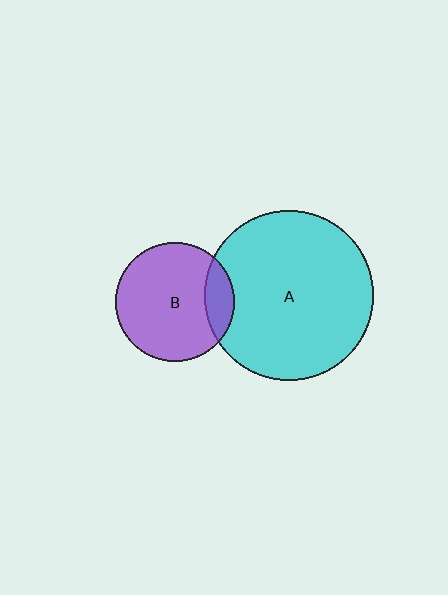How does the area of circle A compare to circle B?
Approximately 2.0 times.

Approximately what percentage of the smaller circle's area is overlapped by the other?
Approximately 15%.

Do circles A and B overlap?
Yes.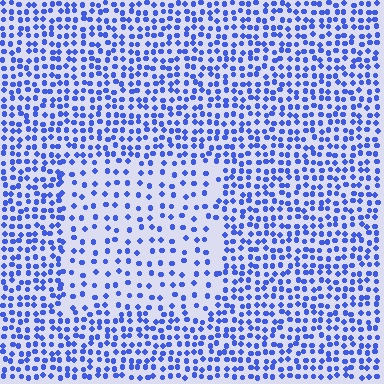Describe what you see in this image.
The image contains small blue elements arranged at two different densities. A rectangle-shaped region is visible where the elements are less densely packed than the surrounding area.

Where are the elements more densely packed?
The elements are more densely packed outside the rectangle boundary.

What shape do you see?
I see a rectangle.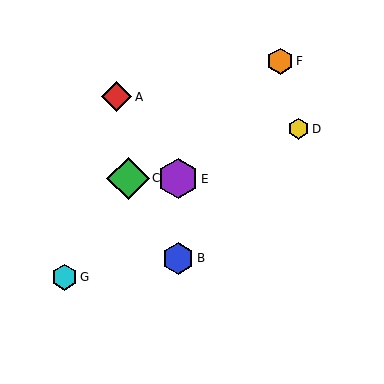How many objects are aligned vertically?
2 objects (B, E) are aligned vertically.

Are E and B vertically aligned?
Yes, both are at x≈178.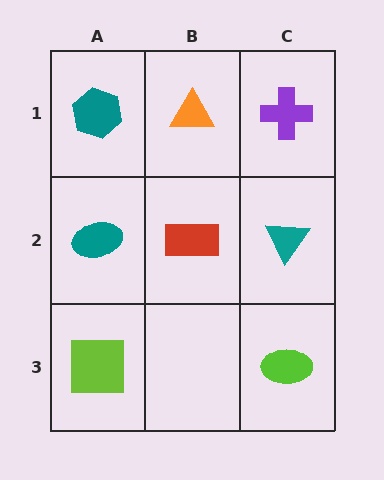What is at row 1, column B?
An orange triangle.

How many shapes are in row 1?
3 shapes.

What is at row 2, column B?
A red rectangle.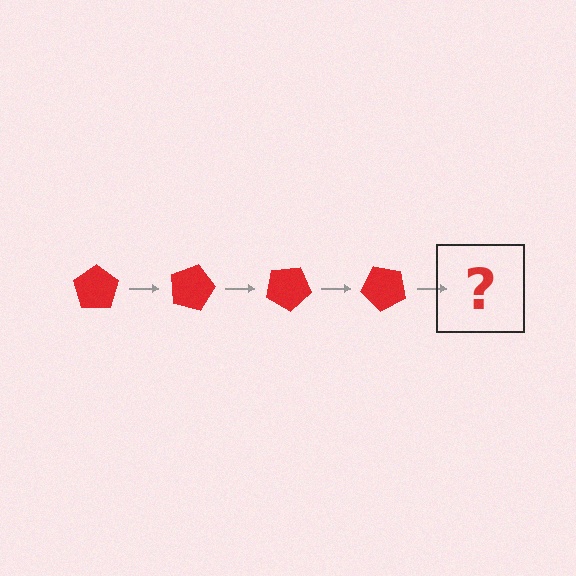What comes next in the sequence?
The next element should be a red pentagon rotated 60 degrees.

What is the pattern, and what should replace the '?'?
The pattern is that the pentagon rotates 15 degrees each step. The '?' should be a red pentagon rotated 60 degrees.